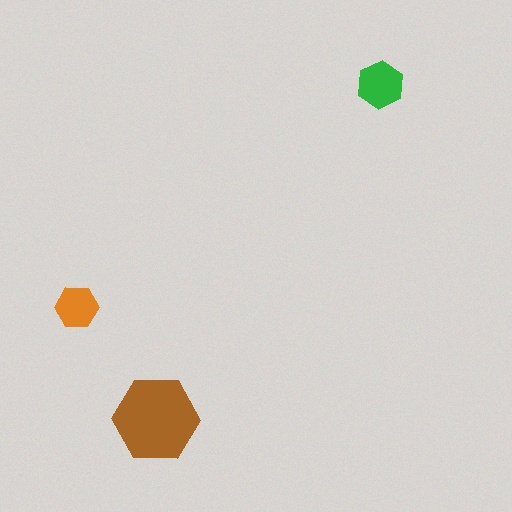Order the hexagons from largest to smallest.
the brown one, the green one, the orange one.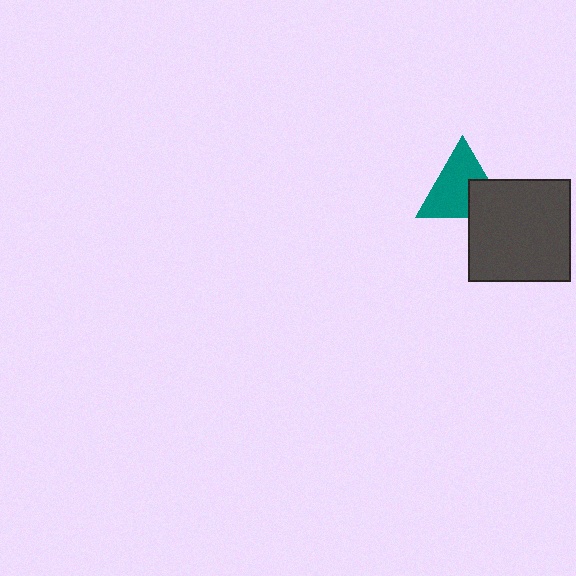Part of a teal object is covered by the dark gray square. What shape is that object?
It is a triangle.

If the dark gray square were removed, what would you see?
You would see the complete teal triangle.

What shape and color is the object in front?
The object in front is a dark gray square.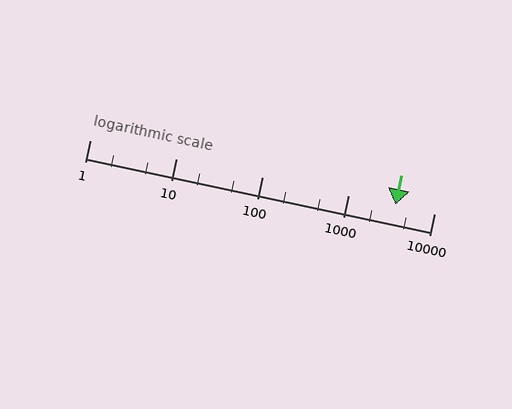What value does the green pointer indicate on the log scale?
The pointer indicates approximately 3600.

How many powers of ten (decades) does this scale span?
The scale spans 4 decades, from 1 to 10000.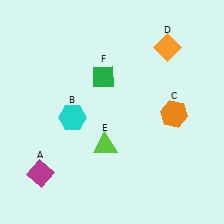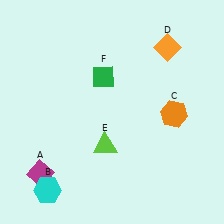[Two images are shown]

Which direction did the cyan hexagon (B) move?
The cyan hexagon (B) moved down.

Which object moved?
The cyan hexagon (B) moved down.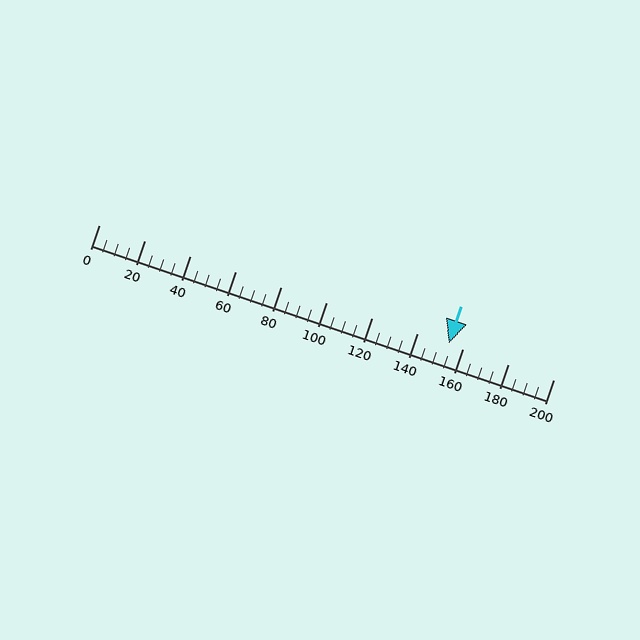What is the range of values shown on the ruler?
The ruler shows values from 0 to 200.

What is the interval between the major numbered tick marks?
The major tick marks are spaced 20 units apart.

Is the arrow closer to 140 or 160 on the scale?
The arrow is closer to 160.